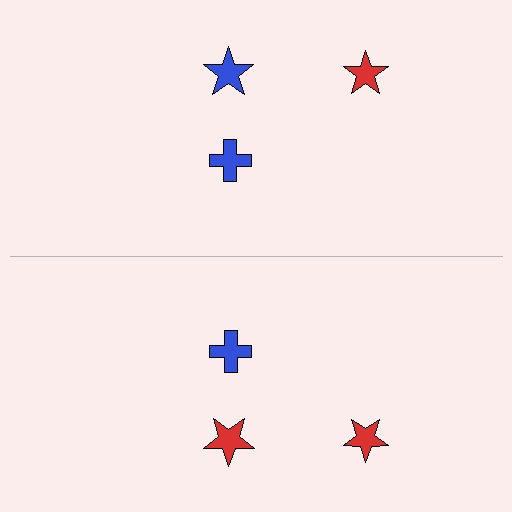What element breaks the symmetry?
The red star on the bottom side breaks the symmetry — its mirror counterpart is blue.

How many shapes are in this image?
There are 6 shapes in this image.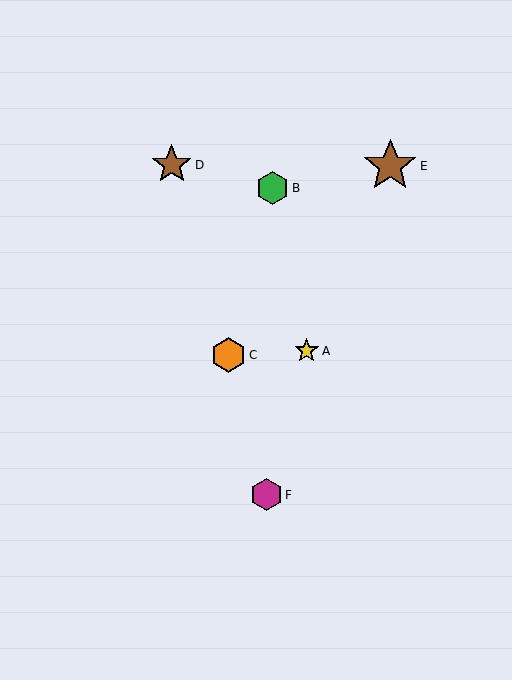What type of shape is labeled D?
Shape D is a brown star.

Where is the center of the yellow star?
The center of the yellow star is at (307, 351).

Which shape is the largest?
The brown star (labeled E) is the largest.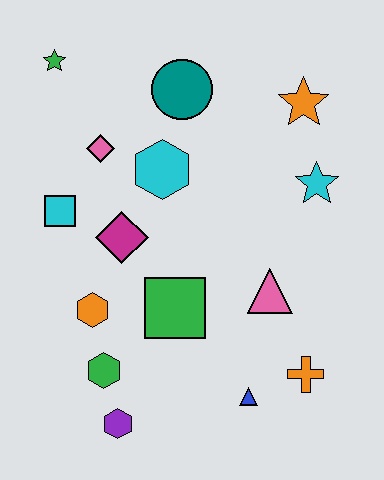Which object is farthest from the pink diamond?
The orange cross is farthest from the pink diamond.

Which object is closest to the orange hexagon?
The green hexagon is closest to the orange hexagon.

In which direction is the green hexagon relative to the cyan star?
The green hexagon is to the left of the cyan star.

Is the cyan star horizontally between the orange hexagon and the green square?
No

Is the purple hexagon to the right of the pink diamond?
Yes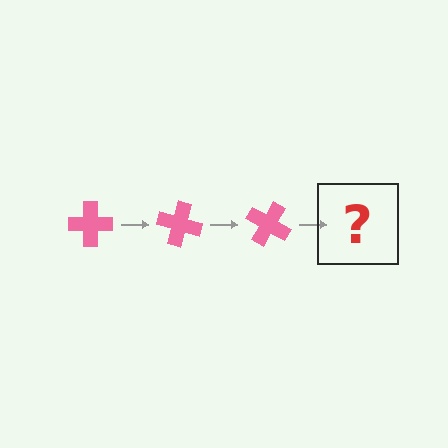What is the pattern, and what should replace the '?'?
The pattern is that the cross rotates 15 degrees each step. The '?' should be a pink cross rotated 45 degrees.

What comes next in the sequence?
The next element should be a pink cross rotated 45 degrees.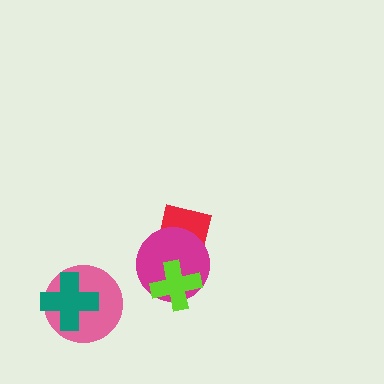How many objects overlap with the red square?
1 object overlaps with the red square.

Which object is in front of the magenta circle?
The lime cross is in front of the magenta circle.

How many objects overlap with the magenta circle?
2 objects overlap with the magenta circle.